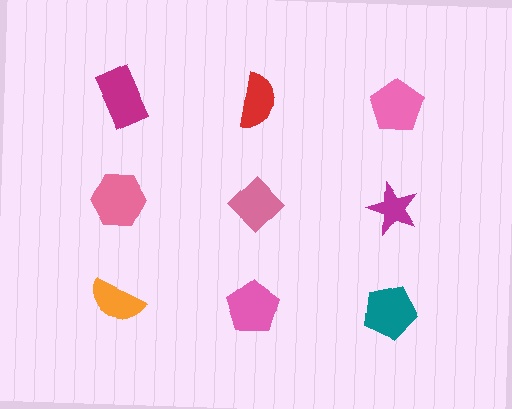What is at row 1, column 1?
A magenta rectangle.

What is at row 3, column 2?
A pink pentagon.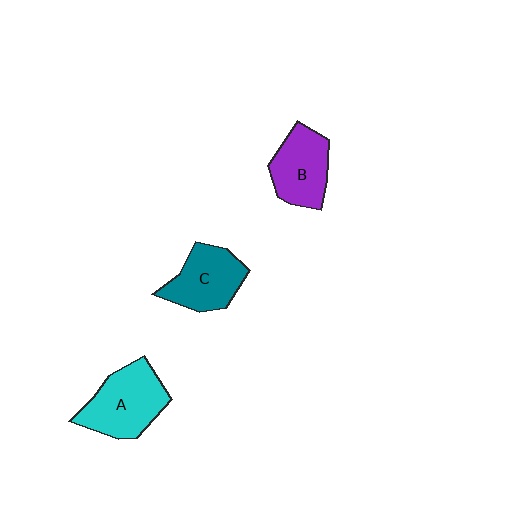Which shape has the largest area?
Shape A (cyan).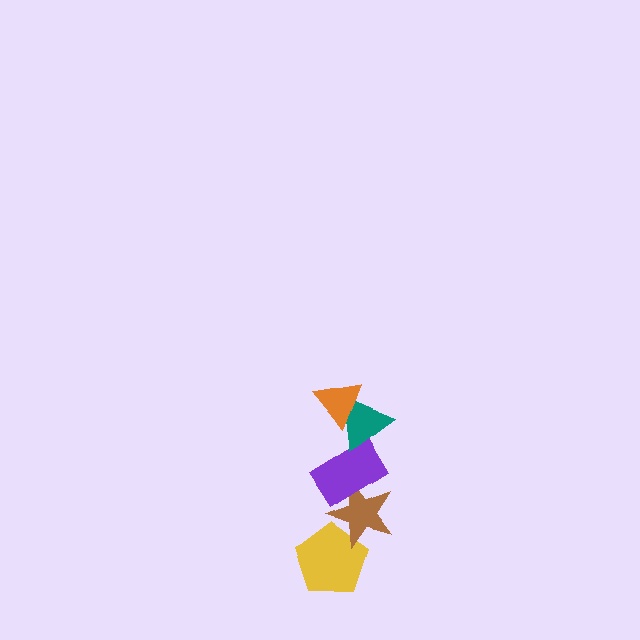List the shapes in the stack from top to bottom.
From top to bottom: the orange triangle, the teal triangle, the purple rectangle, the brown star, the yellow pentagon.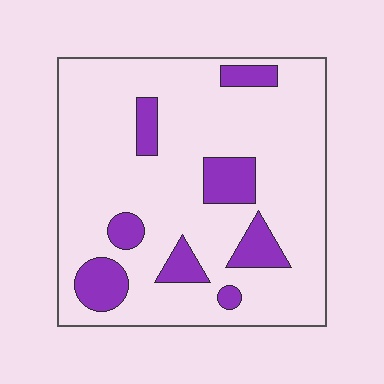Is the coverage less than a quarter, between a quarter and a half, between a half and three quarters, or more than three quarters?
Less than a quarter.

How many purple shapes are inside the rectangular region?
8.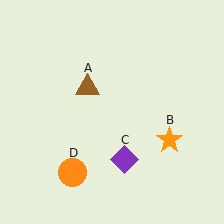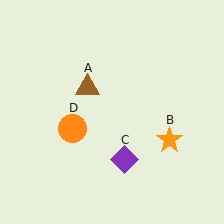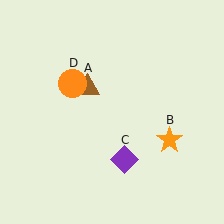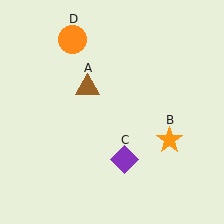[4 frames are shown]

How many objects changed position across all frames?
1 object changed position: orange circle (object D).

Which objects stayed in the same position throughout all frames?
Brown triangle (object A) and orange star (object B) and purple diamond (object C) remained stationary.